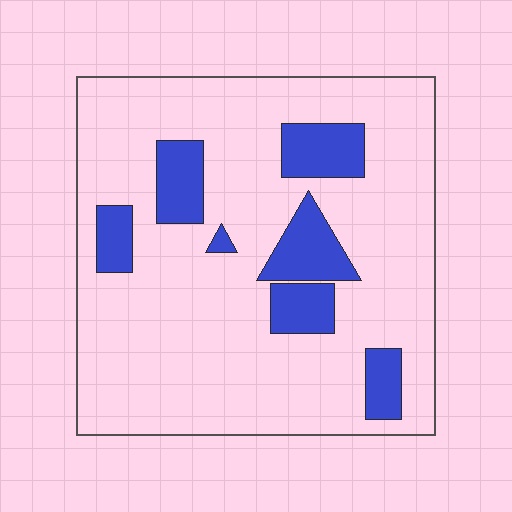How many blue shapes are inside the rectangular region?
7.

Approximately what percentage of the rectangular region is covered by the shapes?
Approximately 15%.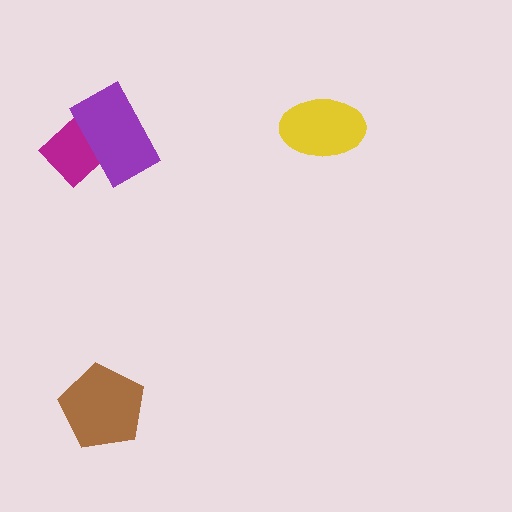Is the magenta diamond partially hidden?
Yes, it is partially covered by another shape.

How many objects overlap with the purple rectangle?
1 object overlaps with the purple rectangle.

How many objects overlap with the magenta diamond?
1 object overlaps with the magenta diamond.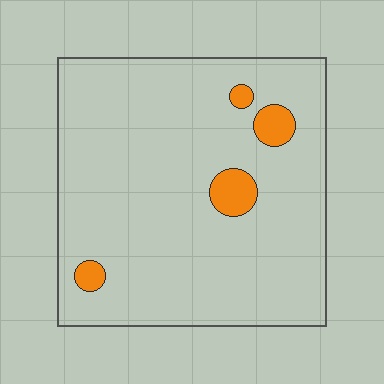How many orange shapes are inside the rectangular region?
4.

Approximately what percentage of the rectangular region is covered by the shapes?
Approximately 5%.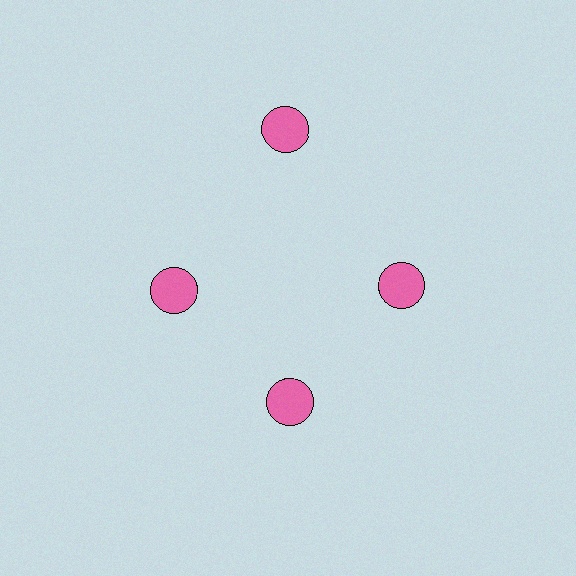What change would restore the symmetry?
The symmetry would be restored by moving it inward, back onto the ring so that all 4 circles sit at equal angles and equal distance from the center.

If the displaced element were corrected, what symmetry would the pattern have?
It would have 4-fold rotational symmetry — the pattern would map onto itself every 90 degrees.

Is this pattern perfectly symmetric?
No. The 4 pink circles are arranged in a ring, but one element near the 12 o'clock position is pushed outward from the center, breaking the 4-fold rotational symmetry.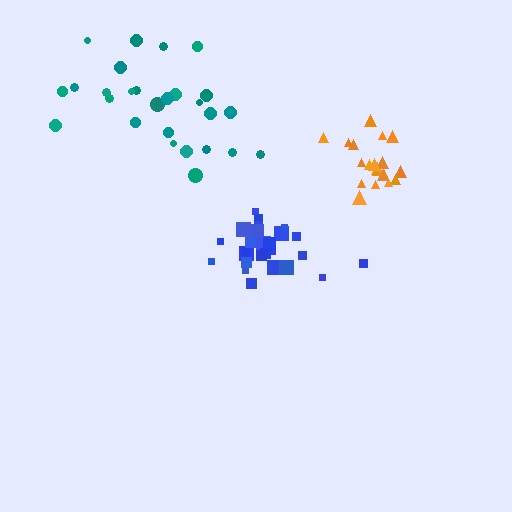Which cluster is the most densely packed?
Blue.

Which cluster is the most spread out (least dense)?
Teal.